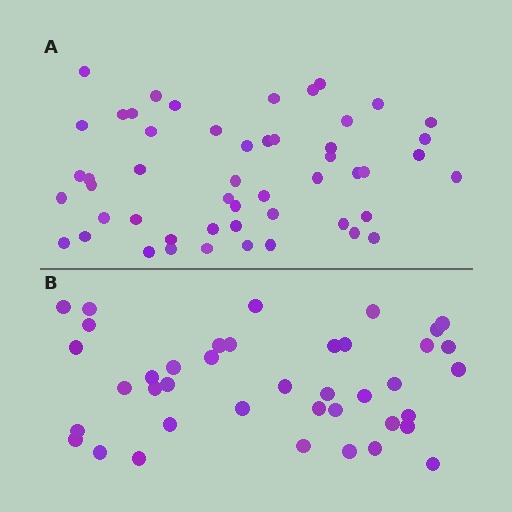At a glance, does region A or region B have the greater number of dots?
Region A (the top region) has more dots.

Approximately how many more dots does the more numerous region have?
Region A has roughly 12 or so more dots than region B.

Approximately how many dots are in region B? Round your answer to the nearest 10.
About 40 dots.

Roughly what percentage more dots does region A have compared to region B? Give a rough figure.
About 30% more.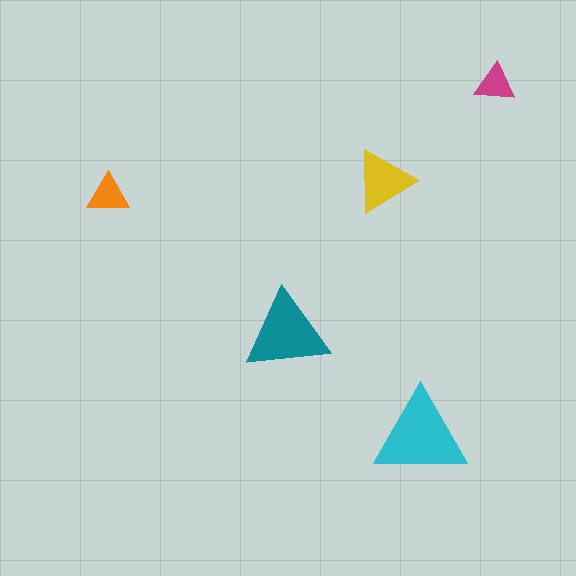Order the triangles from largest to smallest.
the cyan one, the teal one, the yellow one, the orange one, the magenta one.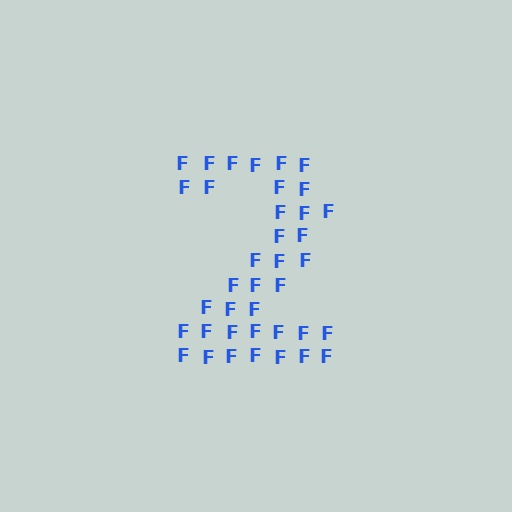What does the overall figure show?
The overall figure shows the digit 2.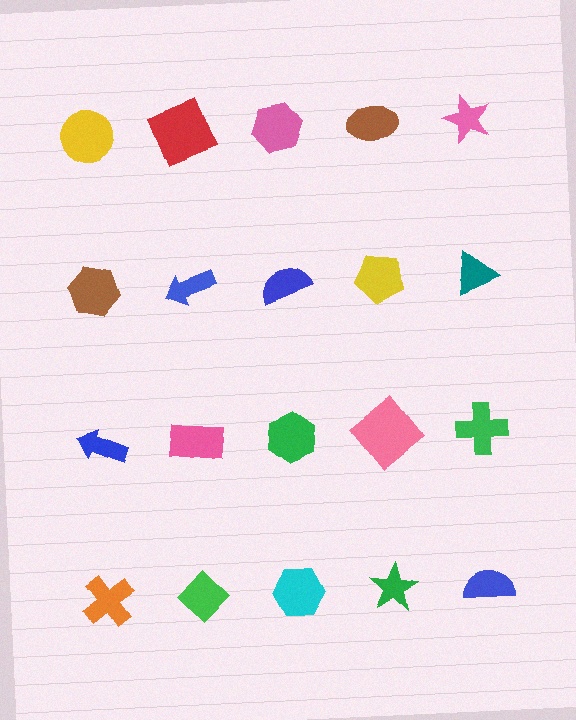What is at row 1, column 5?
A pink star.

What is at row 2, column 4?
A yellow pentagon.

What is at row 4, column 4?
A green star.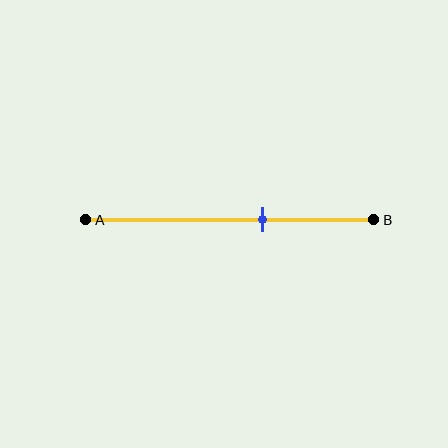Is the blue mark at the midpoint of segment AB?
No, the mark is at about 60% from A, not at the 50% midpoint.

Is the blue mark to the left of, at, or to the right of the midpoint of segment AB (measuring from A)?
The blue mark is to the right of the midpoint of segment AB.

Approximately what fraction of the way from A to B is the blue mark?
The blue mark is approximately 60% of the way from A to B.